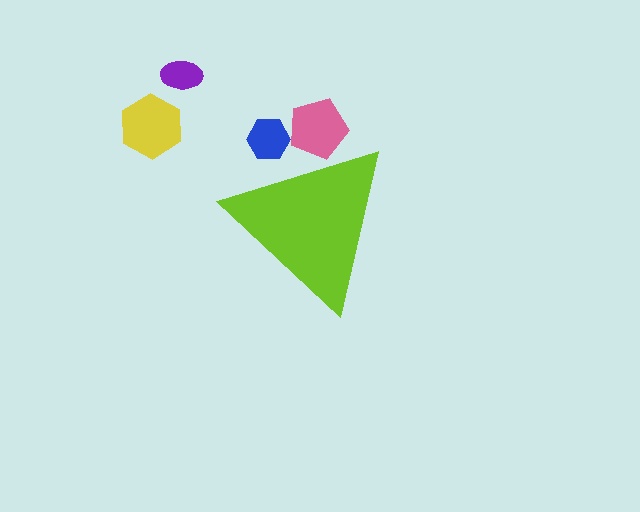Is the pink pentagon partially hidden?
Yes, the pink pentagon is partially hidden behind the lime triangle.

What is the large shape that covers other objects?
A lime triangle.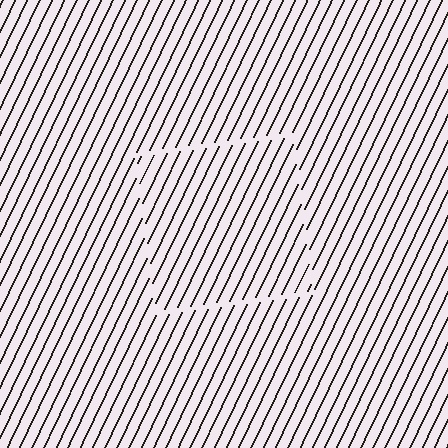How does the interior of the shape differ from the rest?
The interior of the shape contains the same grating, shifted by half a period — the contour is defined by the phase discontinuity where line-ends from the inner and outer gratings abut.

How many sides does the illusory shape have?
4 sides — the line-ends trace a square.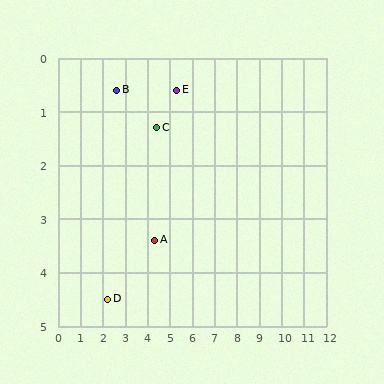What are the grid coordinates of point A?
Point A is at approximately (4.3, 3.4).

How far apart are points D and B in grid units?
Points D and B are about 3.9 grid units apart.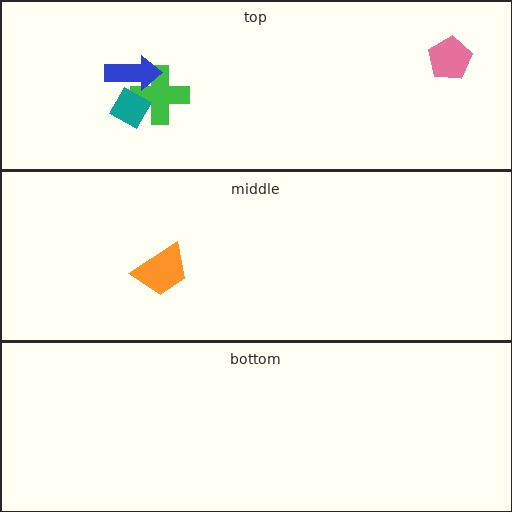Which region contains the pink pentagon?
The top region.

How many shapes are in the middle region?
1.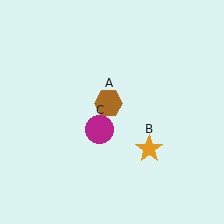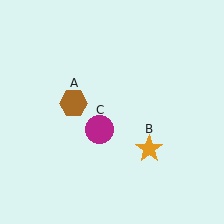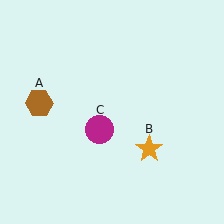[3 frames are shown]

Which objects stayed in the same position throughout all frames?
Orange star (object B) and magenta circle (object C) remained stationary.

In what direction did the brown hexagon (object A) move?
The brown hexagon (object A) moved left.